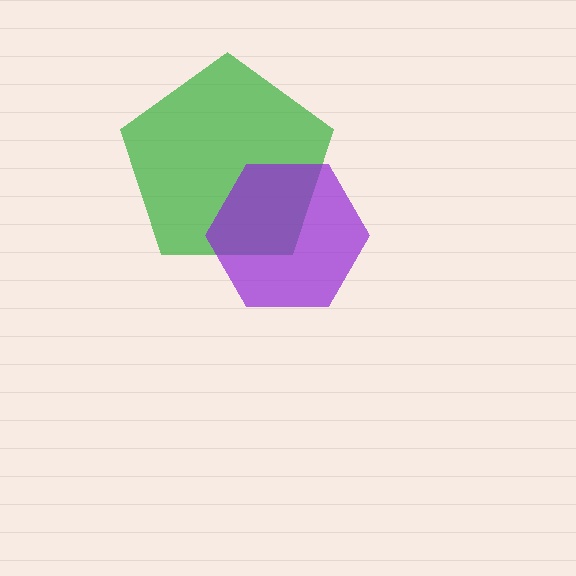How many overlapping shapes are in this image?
There are 2 overlapping shapes in the image.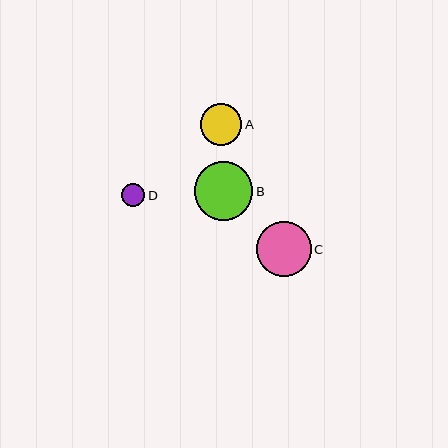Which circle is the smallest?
Circle D is the smallest with a size of approximately 23 pixels.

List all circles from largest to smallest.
From largest to smallest: B, C, A, D.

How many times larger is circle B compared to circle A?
Circle B is approximately 1.4 times the size of circle A.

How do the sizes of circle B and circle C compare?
Circle B and circle C are approximately the same size.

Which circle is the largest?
Circle B is the largest with a size of approximately 59 pixels.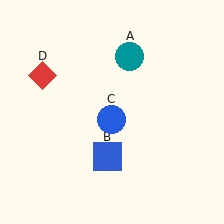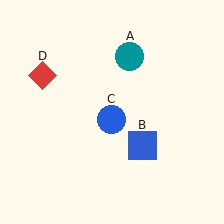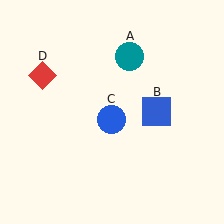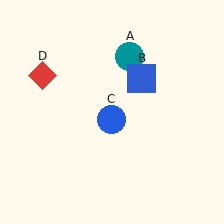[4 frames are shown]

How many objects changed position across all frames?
1 object changed position: blue square (object B).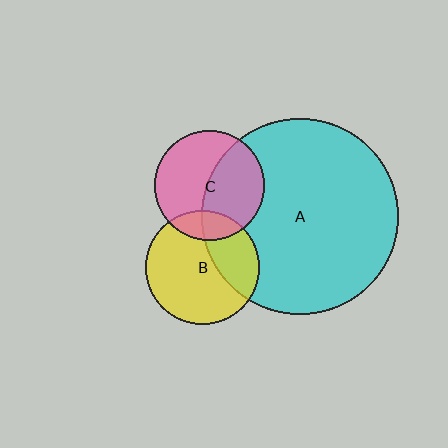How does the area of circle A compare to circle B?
Approximately 3.0 times.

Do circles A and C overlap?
Yes.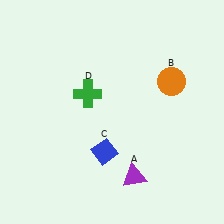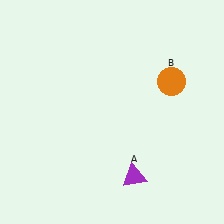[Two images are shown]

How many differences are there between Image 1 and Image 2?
There are 2 differences between the two images.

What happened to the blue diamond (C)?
The blue diamond (C) was removed in Image 2. It was in the bottom-left area of Image 1.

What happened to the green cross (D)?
The green cross (D) was removed in Image 2. It was in the top-left area of Image 1.